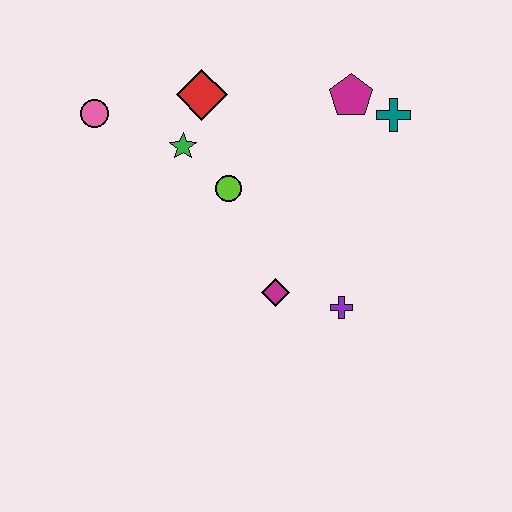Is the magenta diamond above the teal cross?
No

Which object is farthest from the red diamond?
The purple cross is farthest from the red diamond.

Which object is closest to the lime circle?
The green star is closest to the lime circle.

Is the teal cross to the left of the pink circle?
No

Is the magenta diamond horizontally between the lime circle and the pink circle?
No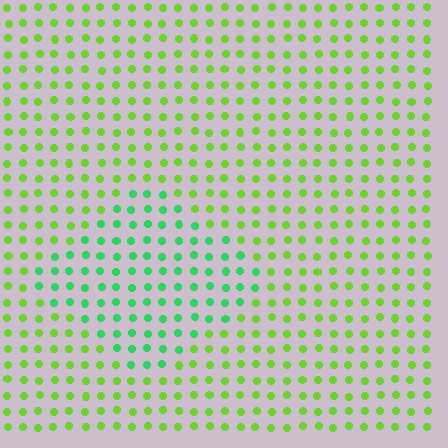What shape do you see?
I see a diamond.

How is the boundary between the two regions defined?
The boundary is defined purely by a slight shift in hue (about 41 degrees). Spacing, size, and orientation are identical on both sides.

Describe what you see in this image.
The image is filled with small lime elements in a uniform arrangement. A diamond-shaped region is visible where the elements are tinted to a slightly different hue, forming a subtle color boundary.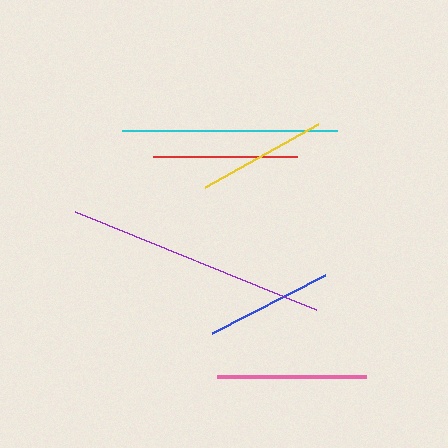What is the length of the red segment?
The red segment is approximately 144 pixels long.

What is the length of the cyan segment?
The cyan segment is approximately 214 pixels long.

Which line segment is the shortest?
The blue line is the shortest at approximately 126 pixels.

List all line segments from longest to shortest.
From longest to shortest: purple, cyan, pink, red, yellow, blue.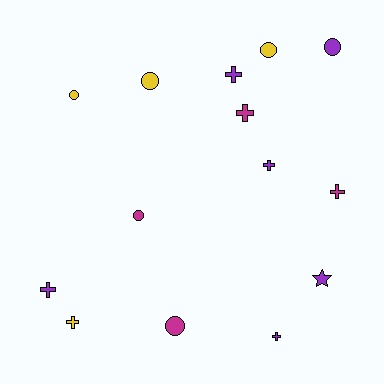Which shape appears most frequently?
Cross, with 7 objects.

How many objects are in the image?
There are 14 objects.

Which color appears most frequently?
Purple, with 6 objects.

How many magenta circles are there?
There are 2 magenta circles.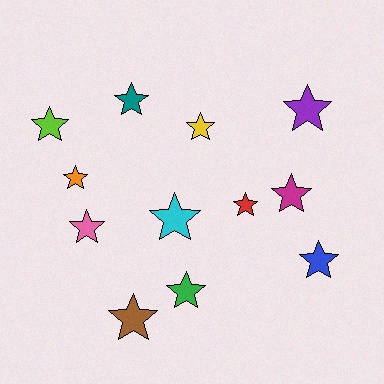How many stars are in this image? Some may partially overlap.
There are 12 stars.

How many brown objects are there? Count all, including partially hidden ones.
There is 1 brown object.